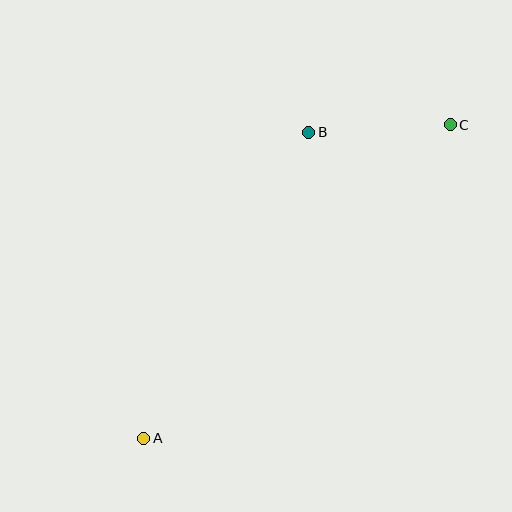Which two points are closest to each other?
Points B and C are closest to each other.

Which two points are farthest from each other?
Points A and C are farthest from each other.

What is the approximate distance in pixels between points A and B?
The distance between A and B is approximately 348 pixels.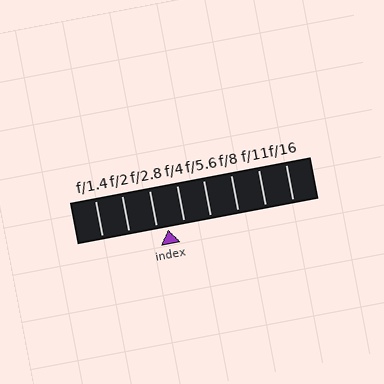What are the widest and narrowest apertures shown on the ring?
The widest aperture shown is f/1.4 and the narrowest is f/16.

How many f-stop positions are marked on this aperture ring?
There are 8 f-stop positions marked.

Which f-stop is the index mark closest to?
The index mark is closest to f/2.8.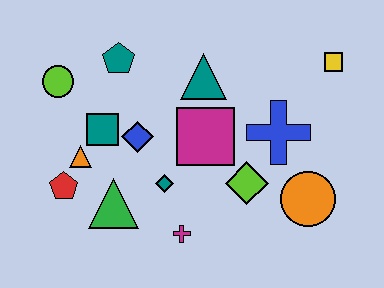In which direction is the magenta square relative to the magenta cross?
The magenta square is above the magenta cross.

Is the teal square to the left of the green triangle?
Yes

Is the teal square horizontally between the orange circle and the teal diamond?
No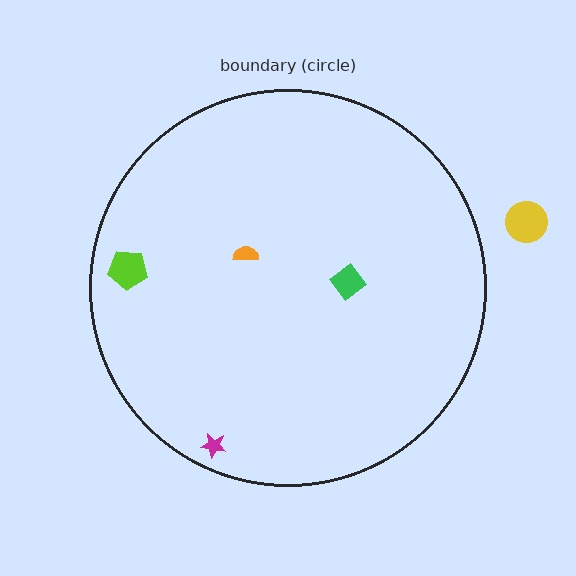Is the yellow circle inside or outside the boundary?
Outside.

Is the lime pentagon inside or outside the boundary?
Inside.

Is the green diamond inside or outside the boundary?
Inside.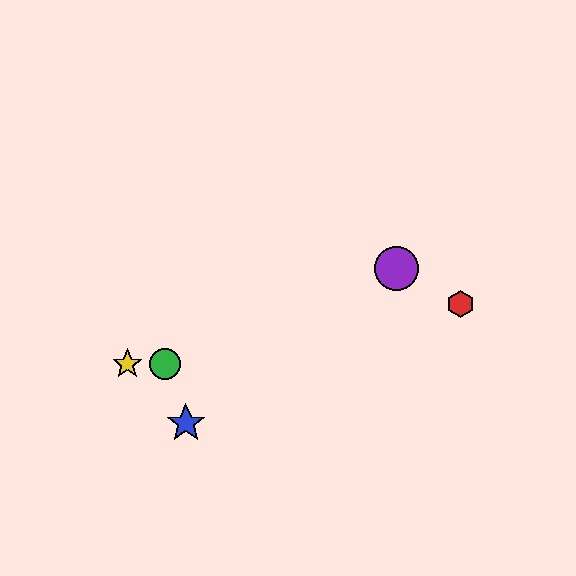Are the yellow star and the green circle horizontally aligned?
Yes, both are at y≈364.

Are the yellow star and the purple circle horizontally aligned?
No, the yellow star is at y≈364 and the purple circle is at y≈268.